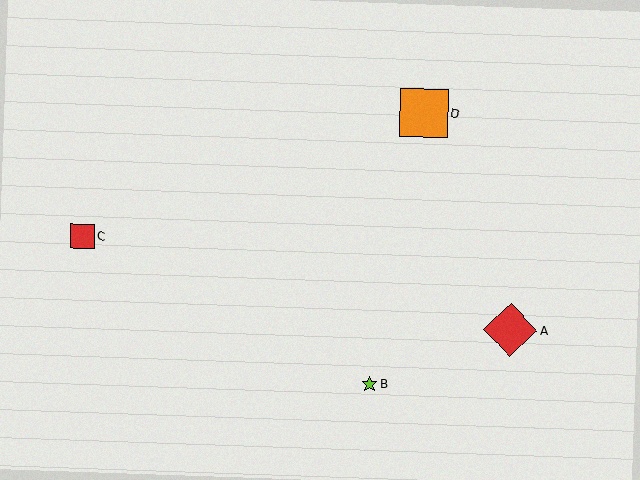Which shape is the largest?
The red diamond (labeled A) is the largest.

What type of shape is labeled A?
Shape A is a red diamond.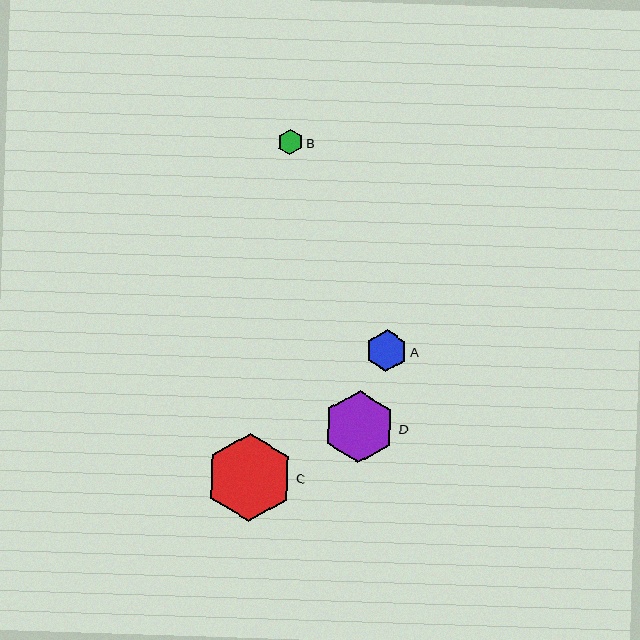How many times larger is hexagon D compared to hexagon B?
Hexagon D is approximately 2.9 times the size of hexagon B.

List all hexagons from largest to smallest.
From largest to smallest: C, D, A, B.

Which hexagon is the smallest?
Hexagon B is the smallest with a size of approximately 25 pixels.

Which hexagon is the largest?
Hexagon C is the largest with a size of approximately 88 pixels.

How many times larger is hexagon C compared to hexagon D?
Hexagon C is approximately 1.2 times the size of hexagon D.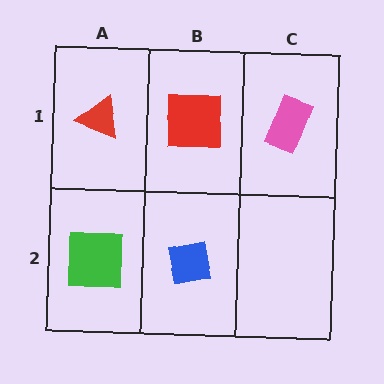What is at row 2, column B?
A blue square.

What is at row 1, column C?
A pink rectangle.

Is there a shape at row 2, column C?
No, that cell is empty.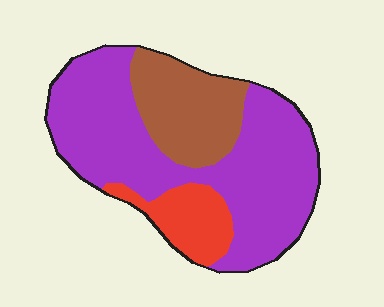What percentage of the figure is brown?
Brown covers roughly 25% of the figure.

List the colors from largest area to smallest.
From largest to smallest: purple, brown, red.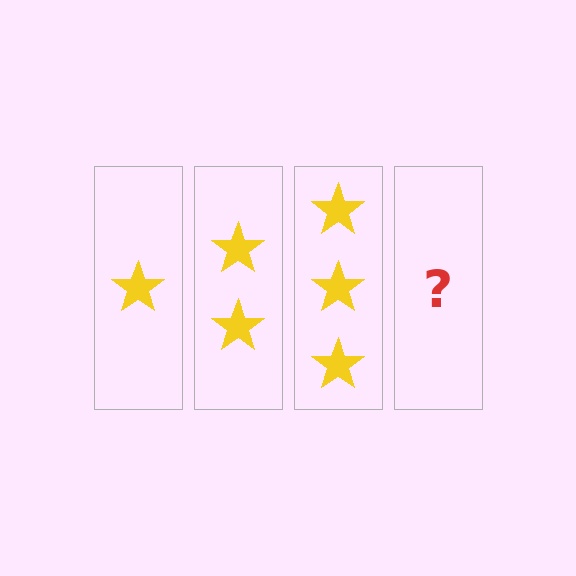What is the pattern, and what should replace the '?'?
The pattern is that each step adds one more star. The '?' should be 4 stars.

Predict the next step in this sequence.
The next step is 4 stars.